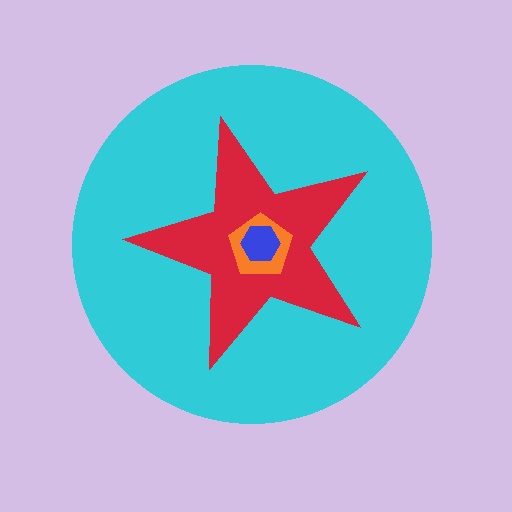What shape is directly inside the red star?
The orange pentagon.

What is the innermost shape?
The blue hexagon.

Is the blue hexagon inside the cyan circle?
Yes.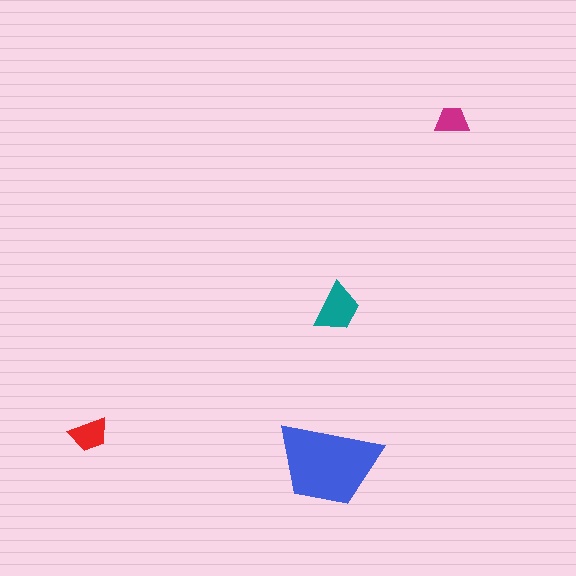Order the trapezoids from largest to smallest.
the blue one, the teal one, the red one, the magenta one.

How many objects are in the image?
There are 4 objects in the image.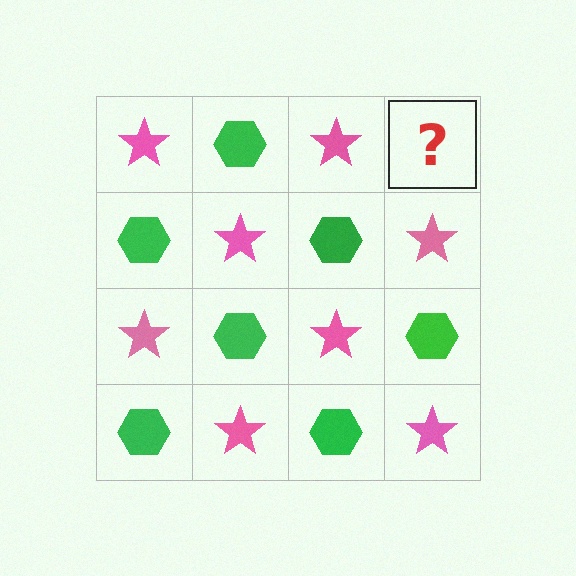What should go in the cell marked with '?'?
The missing cell should contain a green hexagon.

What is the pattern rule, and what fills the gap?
The rule is that it alternates pink star and green hexagon in a checkerboard pattern. The gap should be filled with a green hexagon.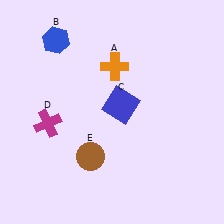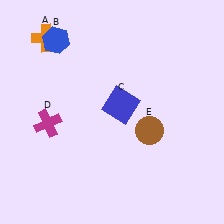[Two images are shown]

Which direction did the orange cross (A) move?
The orange cross (A) moved left.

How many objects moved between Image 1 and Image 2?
2 objects moved between the two images.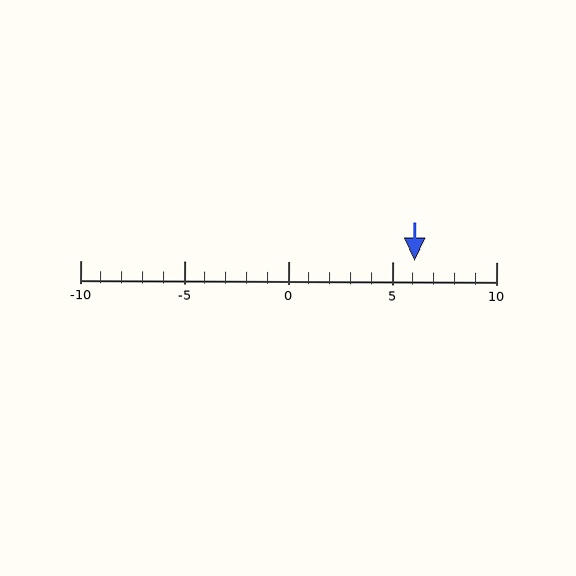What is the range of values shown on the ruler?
The ruler shows values from -10 to 10.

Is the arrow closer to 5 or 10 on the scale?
The arrow is closer to 5.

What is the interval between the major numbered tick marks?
The major tick marks are spaced 5 units apart.